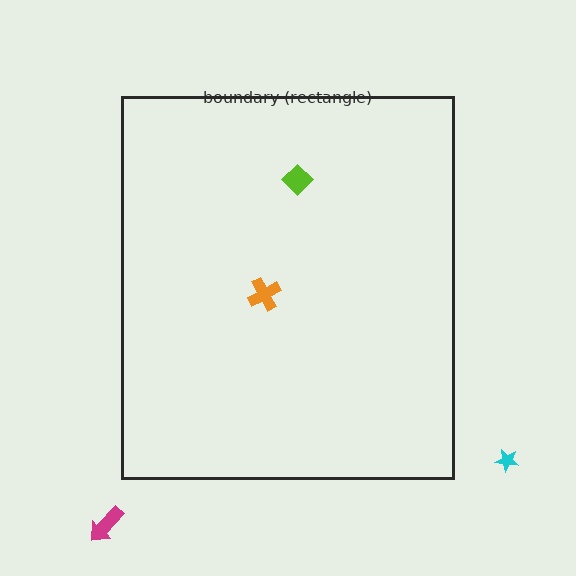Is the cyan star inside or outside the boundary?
Outside.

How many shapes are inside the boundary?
2 inside, 2 outside.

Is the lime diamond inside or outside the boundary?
Inside.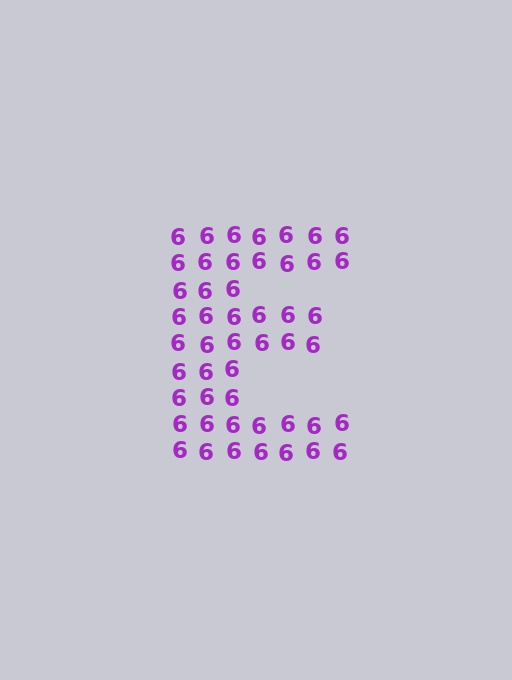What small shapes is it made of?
It is made of small digit 6's.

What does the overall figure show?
The overall figure shows the letter E.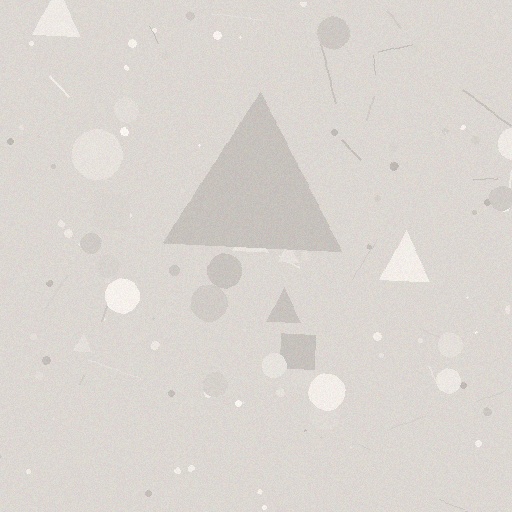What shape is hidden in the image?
A triangle is hidden in the image.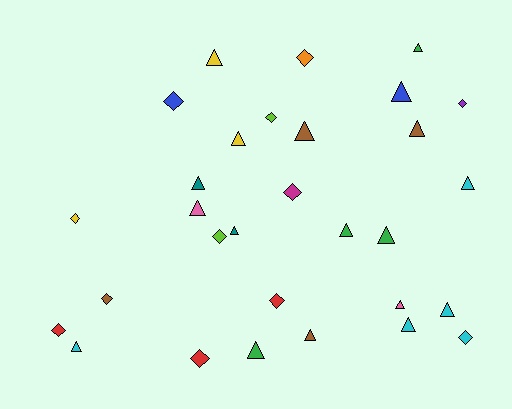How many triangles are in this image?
There are 18 triangles.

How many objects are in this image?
There are 30 objects.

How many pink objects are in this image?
There are 2 pink objects.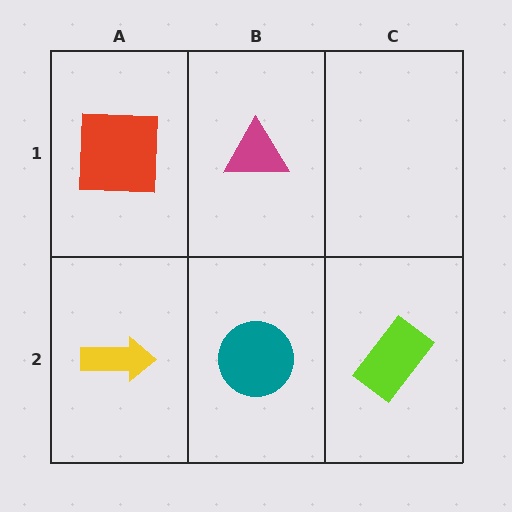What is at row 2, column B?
A teal circle.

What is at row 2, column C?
A lime rectangle.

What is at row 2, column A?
A yellow arrow.